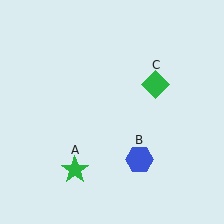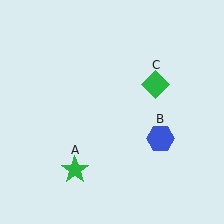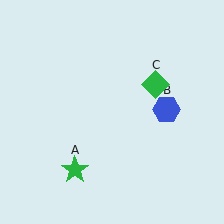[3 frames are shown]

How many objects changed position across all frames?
1 object changed position: blue hexagon (object B).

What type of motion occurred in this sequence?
The blue hexagon (object B) rotated counterclockwise around the center of the scene.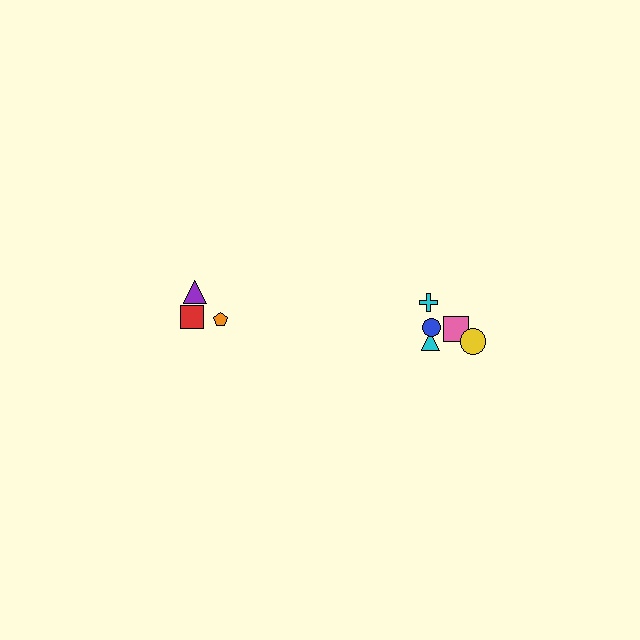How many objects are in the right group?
There are 5 objects.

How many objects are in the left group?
There are 3 objects.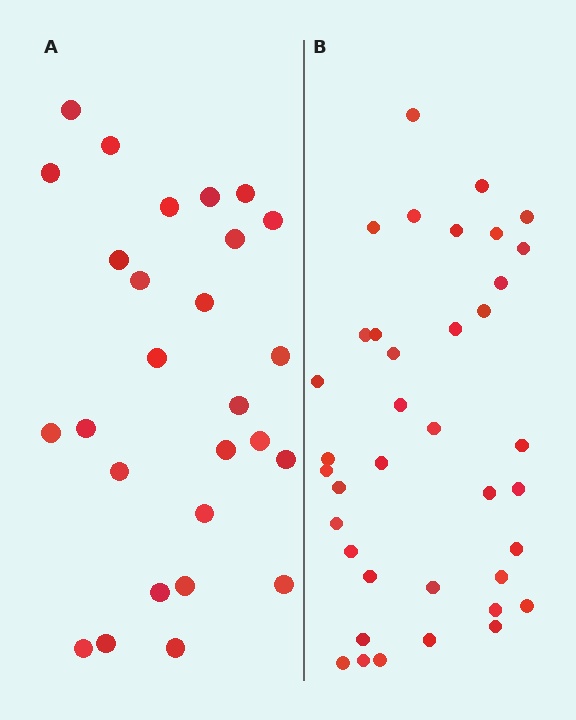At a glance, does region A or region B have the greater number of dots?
Region B (the right region) has more dots.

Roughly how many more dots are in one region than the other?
Region B has roughly 12 or so more dots than region A.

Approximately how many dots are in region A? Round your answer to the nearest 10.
About 30 dots. (The exact count is 27, which rounds to 30.)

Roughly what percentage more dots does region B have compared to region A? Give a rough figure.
About 40% more.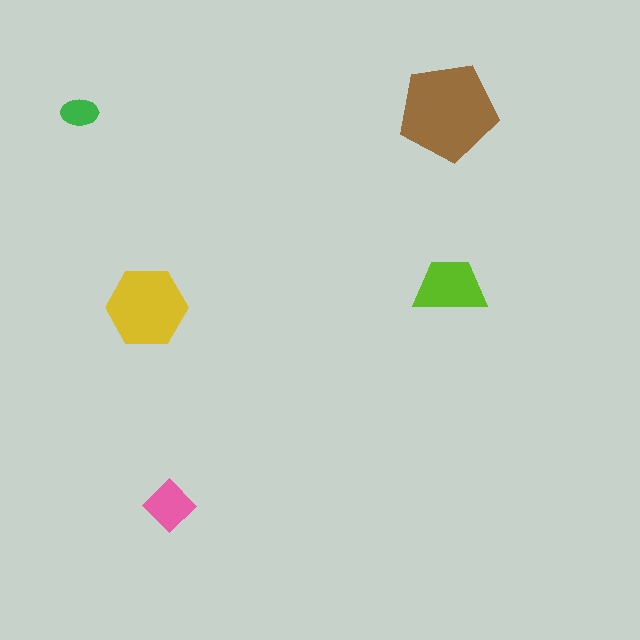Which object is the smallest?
The green ellipse.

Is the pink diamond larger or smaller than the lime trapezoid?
Smaller.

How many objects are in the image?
There are 5 objects in the image.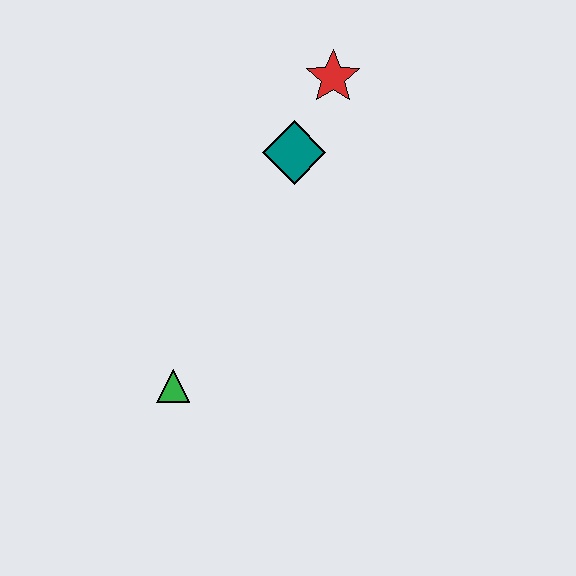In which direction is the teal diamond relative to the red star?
The teal diamond is below the red star.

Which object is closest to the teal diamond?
The red star is closest to the teal diamond.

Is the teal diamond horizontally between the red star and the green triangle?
Yes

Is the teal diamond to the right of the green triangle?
Yes